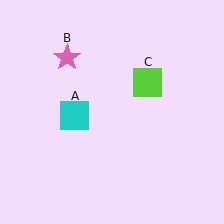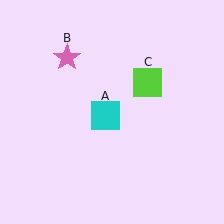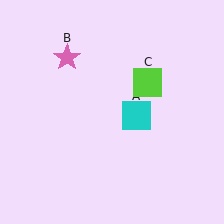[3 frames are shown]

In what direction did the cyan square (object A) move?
The cyan square (object A) moved right.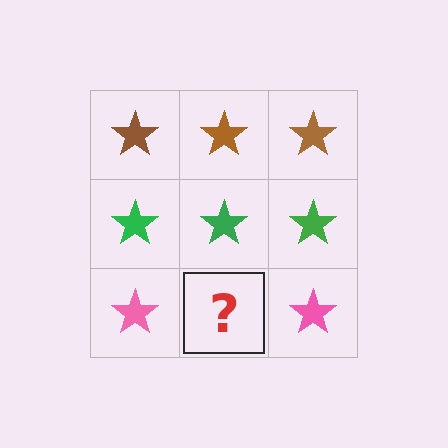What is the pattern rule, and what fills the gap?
The rule is that each row has a consistent color. The gap should be filled with a pink star.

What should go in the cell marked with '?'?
The missing cell should contain a pink star.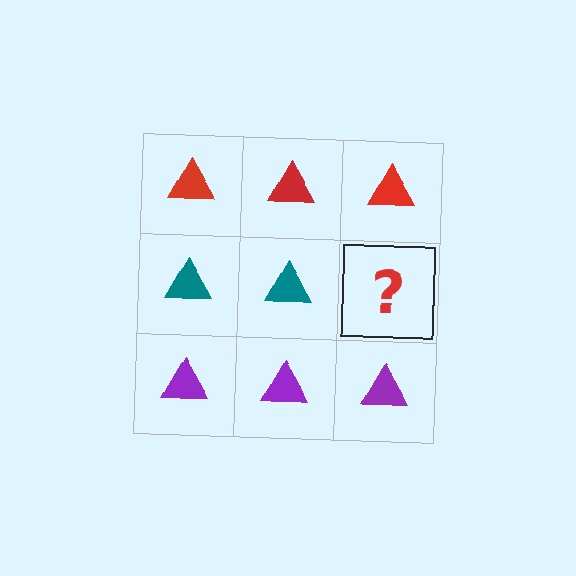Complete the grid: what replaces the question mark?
The question mark should be replaced with a teal triangle.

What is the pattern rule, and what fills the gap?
The rule is that each row has a consistent color. The gap should be filled with a teal triangle.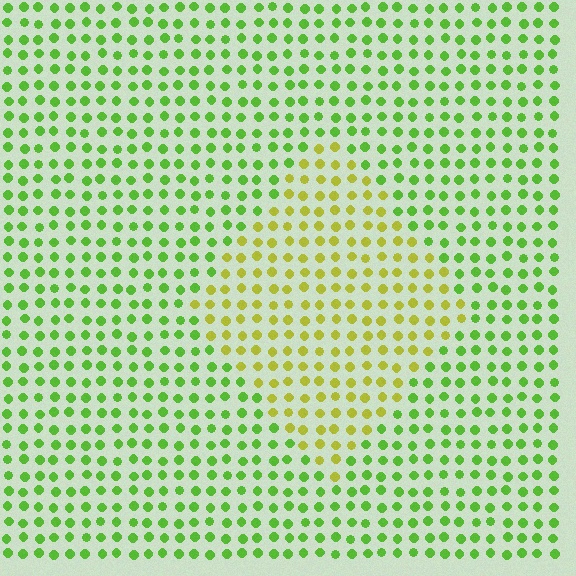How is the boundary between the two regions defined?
The boundary is defined purely by a slight shift in hue (about 39 degrees). Spacing, size, and orientation are identical on both sides.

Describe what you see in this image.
The image is filled with small lime elements in a uniform arrangement. A diamond-shaped region is visible where the elements are tinted to a slightly different hue, forming a subtle color boundary.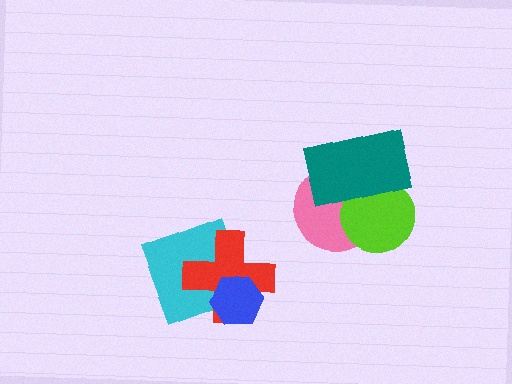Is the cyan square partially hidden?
Yes, it is partially covered by another shape.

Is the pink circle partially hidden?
Yes, it is partially covered by another shape.